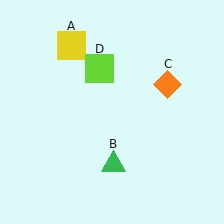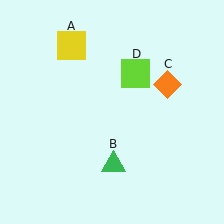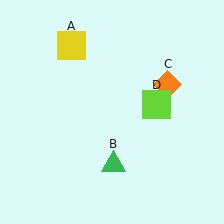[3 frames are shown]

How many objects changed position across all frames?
1 object changed position: lime square (object D).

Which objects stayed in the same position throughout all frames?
Yellow square (object A) and green triangle (object B) and orange diamond (object C) remained stationary.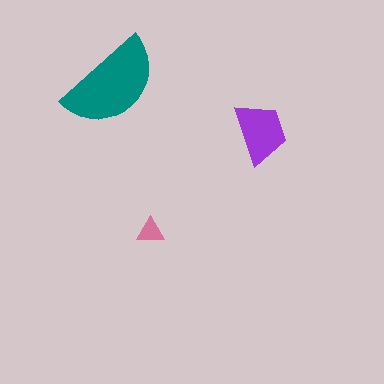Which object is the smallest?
The pink triangle.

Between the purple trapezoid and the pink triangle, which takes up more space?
The purple trapezoid.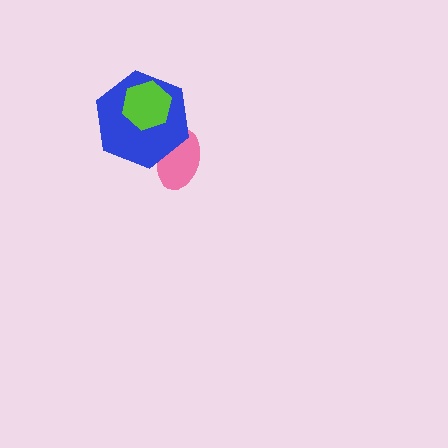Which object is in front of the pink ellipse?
The blue hexagon is in front of the pink ellipse.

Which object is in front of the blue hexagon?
The lime hexagon is in front of the blue hexagon.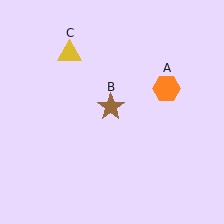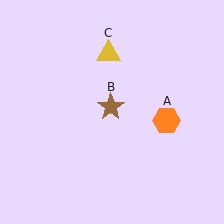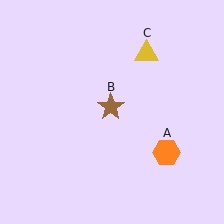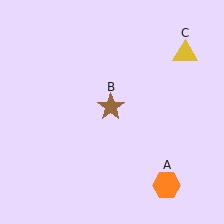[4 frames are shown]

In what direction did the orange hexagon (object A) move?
The orange hexagon (object A) moved down.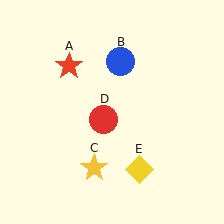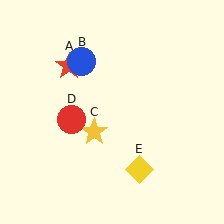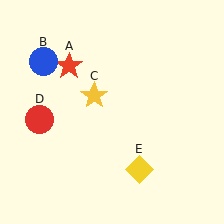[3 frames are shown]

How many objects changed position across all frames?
3 objects changed position: blue circle (object B), yellow star (object C), red circle (object D).